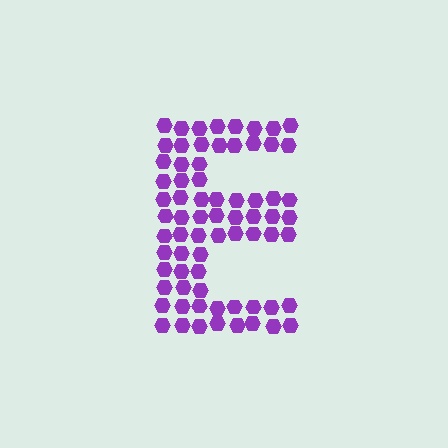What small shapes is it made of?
It is made of small hexagons.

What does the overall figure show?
The overall figure shows the letter E.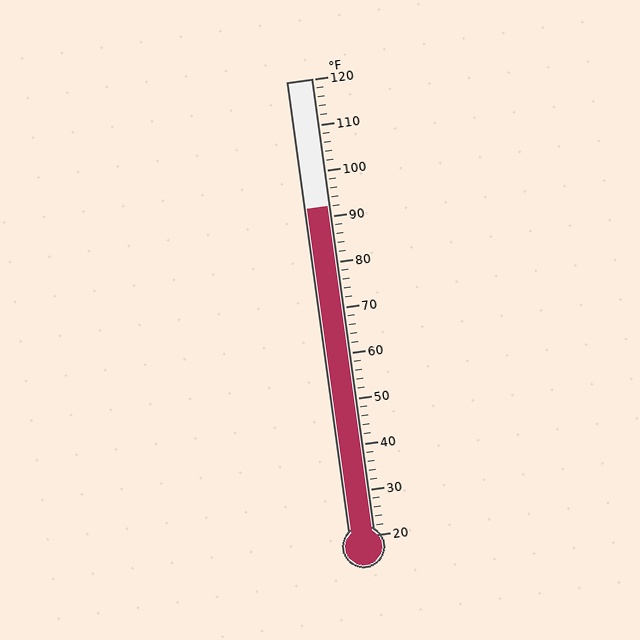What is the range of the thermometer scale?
The thermometer scale ranges from 20°F to 120°F.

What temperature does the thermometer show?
The thermometer shows approximately 92°F.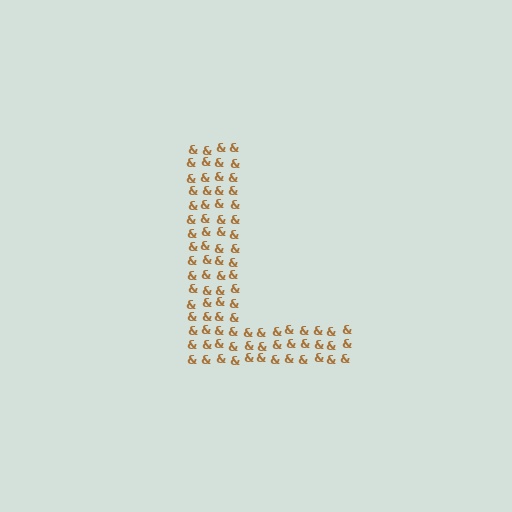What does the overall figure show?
The overall figure shows the letter L.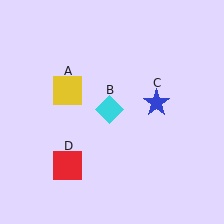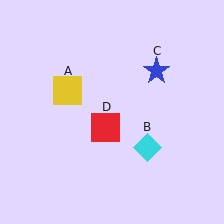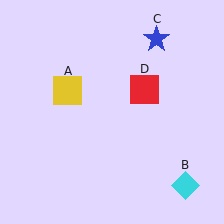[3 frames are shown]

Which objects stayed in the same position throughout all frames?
Yellow square (object A) remained stationary.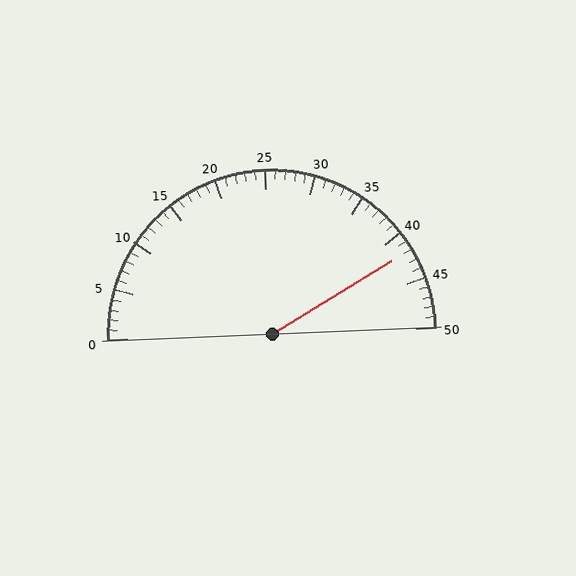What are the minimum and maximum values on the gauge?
The gauge ranges from 0 to 50.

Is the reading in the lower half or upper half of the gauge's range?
The reading is in the upper half of the range (0 to 50).